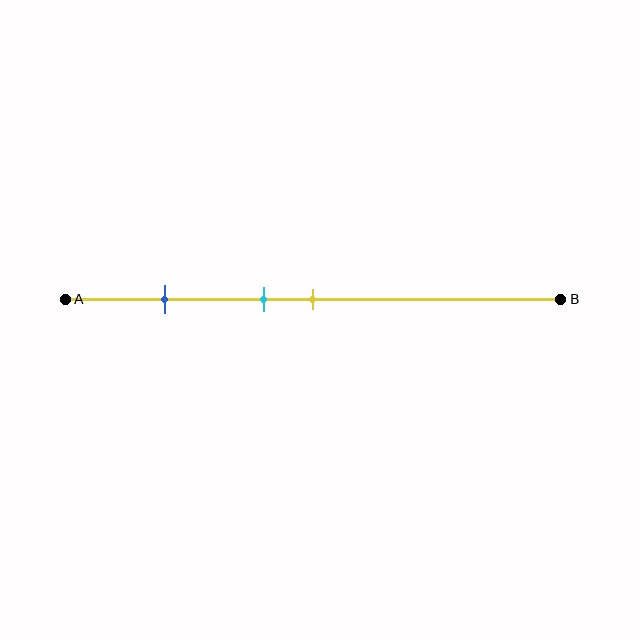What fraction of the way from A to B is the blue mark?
The blue mark is approximately 20% (0.2) of the way from A to B.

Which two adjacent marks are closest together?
The cyan and yellow marks are the closest adjacent pair.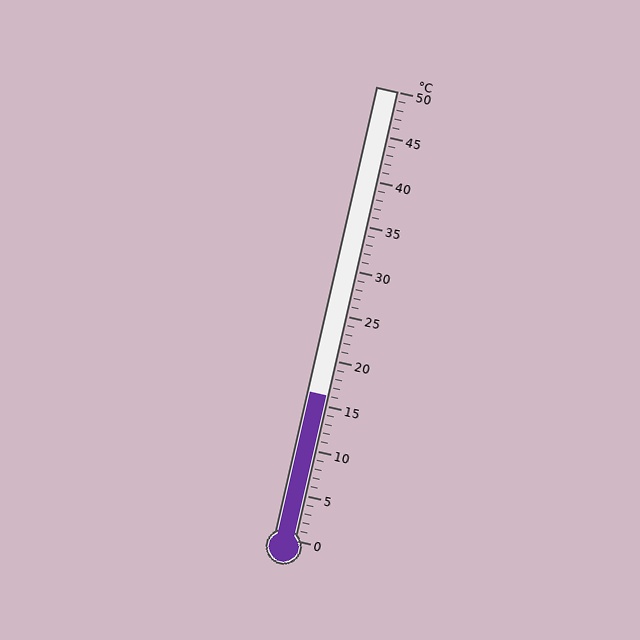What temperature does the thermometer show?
The thermometer shows approximately 16°C.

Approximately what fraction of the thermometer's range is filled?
The thermometer is filled to approximately 30% of its range.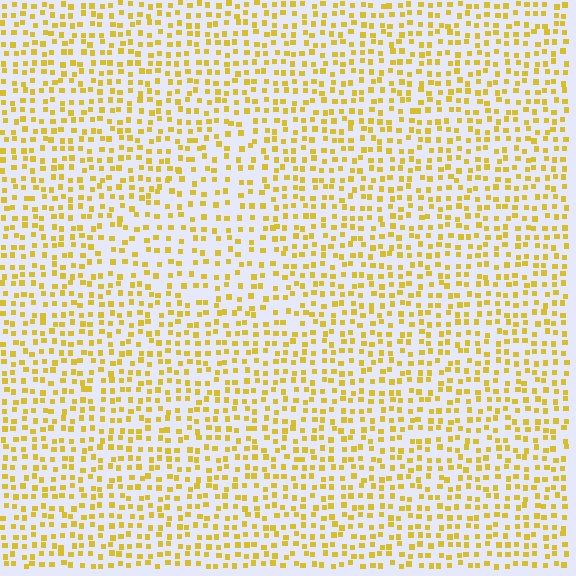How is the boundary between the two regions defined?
The boundary is defined by a change in element density (approximately 1.5x ratio). All elements are the same color, size, and shape.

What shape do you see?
I see a triangle.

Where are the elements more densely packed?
The elements are more densely packed outside the triangle boundary.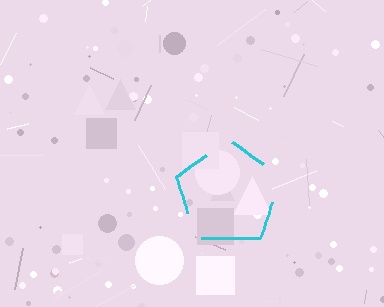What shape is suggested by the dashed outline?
The dashed outline suggests a pentagon.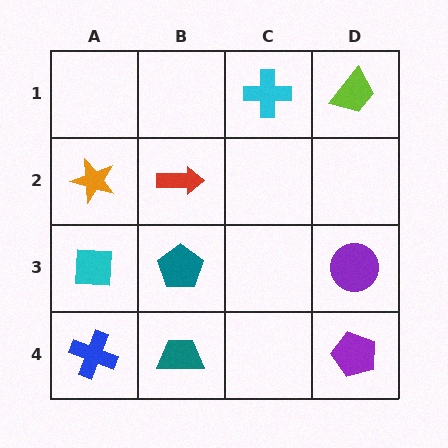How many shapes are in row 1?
2 shapes.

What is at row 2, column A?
An orange star.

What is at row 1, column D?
A lime trapezoid.